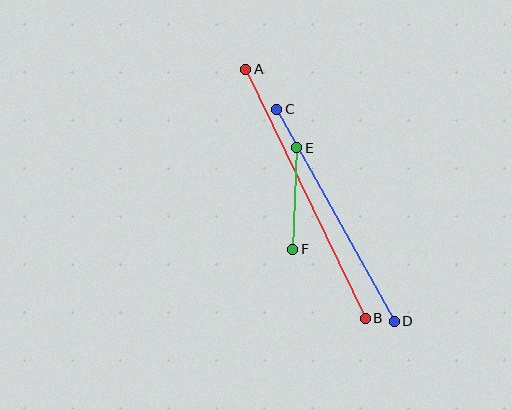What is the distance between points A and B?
The distance is approximately 276 pixels.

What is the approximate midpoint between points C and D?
The midpoint is at approximately (335, 215) pixels.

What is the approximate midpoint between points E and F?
The midpoint is at approximately (295, 198) pixels.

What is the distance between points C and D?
The distance is approximately 242 pixels.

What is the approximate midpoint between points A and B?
The midpoint is at approximately (305, 194) pixels.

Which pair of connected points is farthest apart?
Points A and B are farthest apart.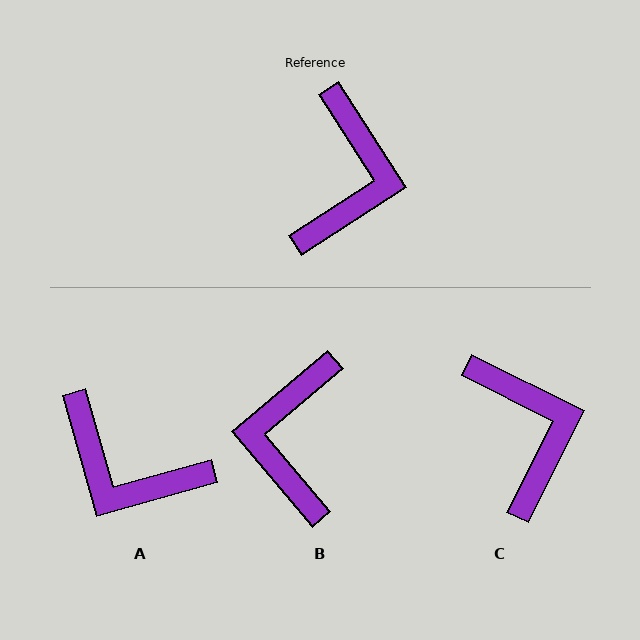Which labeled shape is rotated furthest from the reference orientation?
B, about 173 degrees away.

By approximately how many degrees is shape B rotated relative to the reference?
Approximately 173 degrees clockwise.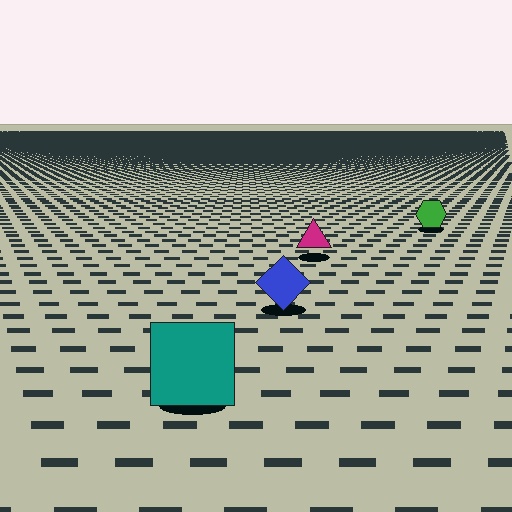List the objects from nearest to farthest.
From nearest to farthest: the teal square, the blue diamond, the magenta triangle, the green hexagon.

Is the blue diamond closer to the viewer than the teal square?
No. The teal square is closer — you can tell from the texture gradient: the ground texture is coarser near it.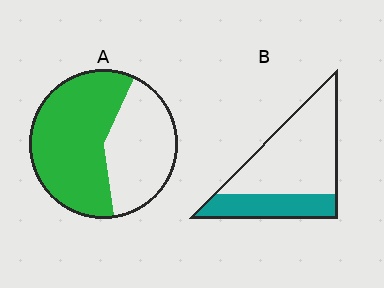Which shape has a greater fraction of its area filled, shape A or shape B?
Shape A.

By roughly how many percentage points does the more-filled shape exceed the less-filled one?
By roughly 30 percentage points (A over B).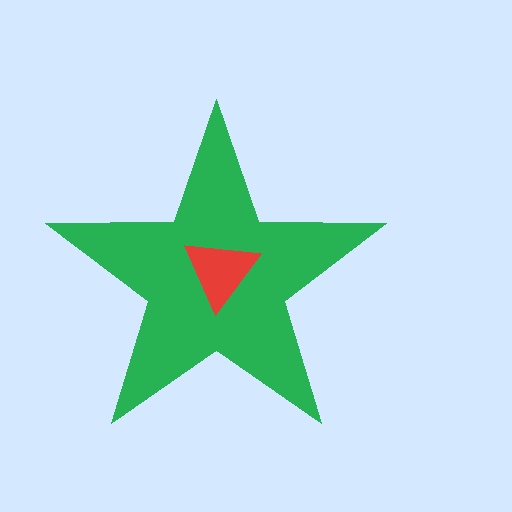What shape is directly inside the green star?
The red triangle.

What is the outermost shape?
The green star.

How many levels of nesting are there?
2.